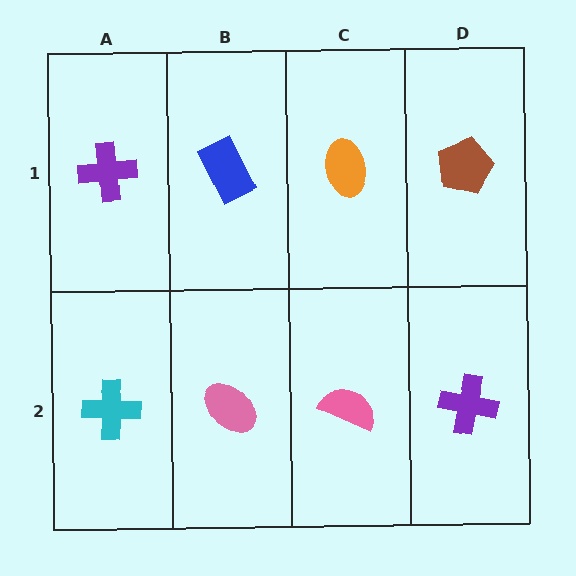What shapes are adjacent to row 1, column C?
A pink semicircle (row 2, column C), a blue rectangle (row 1, column B), a brown pentagon (row 1, column D).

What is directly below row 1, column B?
A pink ellipse.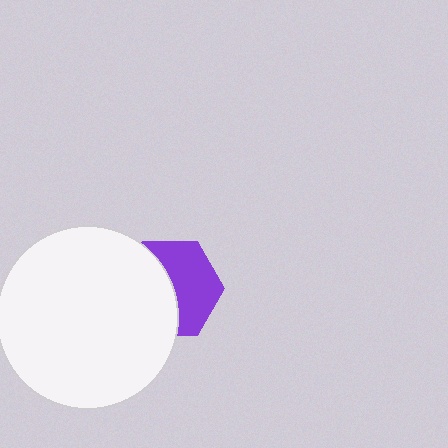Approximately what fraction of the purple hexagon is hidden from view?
Roughly 49% of the purple hexagon is hidden behind the white circle.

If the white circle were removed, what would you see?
You would see the complete purple hexagon.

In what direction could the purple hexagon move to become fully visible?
The purple hexagon could move right. That would shift it out from behind the white circle entirely.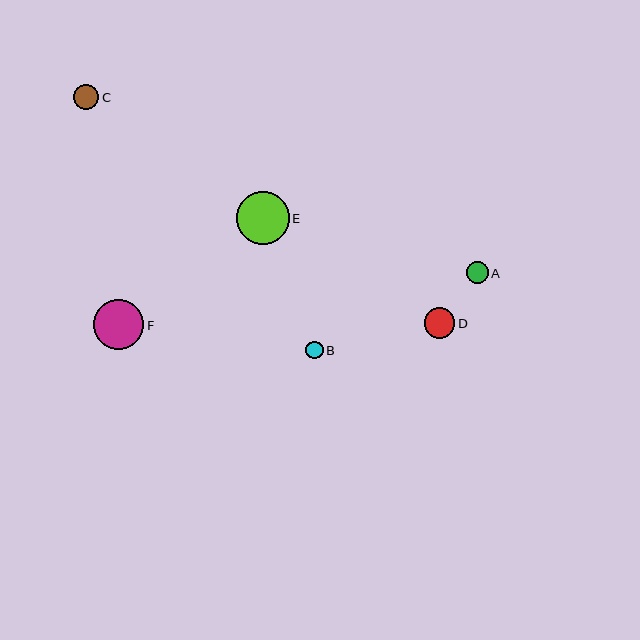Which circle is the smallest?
Circle B is the smallest with a size of approximately 18 pixels.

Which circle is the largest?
Circle E is the largest with a size of approximately 53 pixels.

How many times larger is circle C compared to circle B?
Circle C is approximately 1.4 times the size of circle B.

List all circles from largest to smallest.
From largest to smallest: E, F, D, C, A, B.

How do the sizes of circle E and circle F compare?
Circle E and circle F are approximately the same size.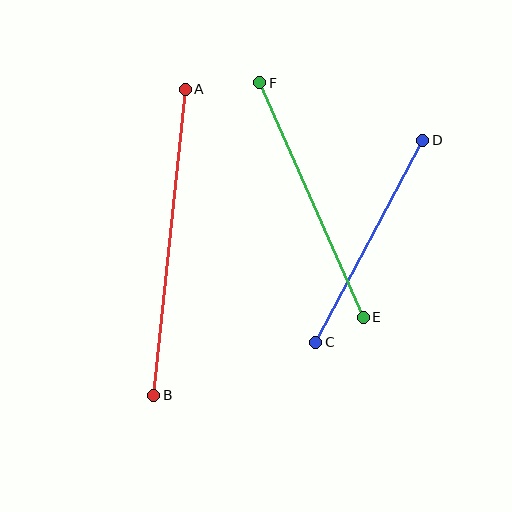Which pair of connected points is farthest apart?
Points A and B are farthest apart.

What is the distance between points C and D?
The distance is approximately 229 pixels.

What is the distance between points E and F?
The distance is approximately 256 pixels.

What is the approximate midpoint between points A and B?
The midpoint is at approximately (169, 242) pixels.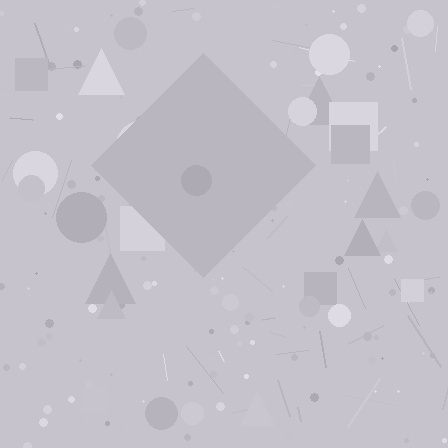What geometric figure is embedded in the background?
A diamond is embedded in the background.